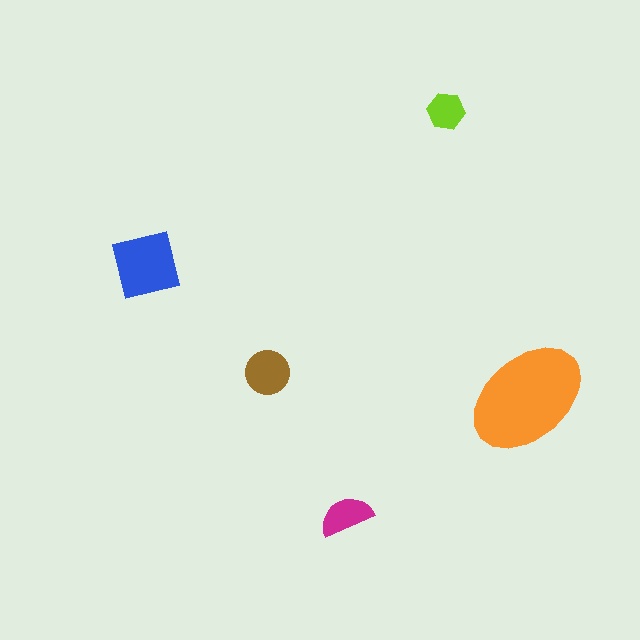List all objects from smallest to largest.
The lime hexagon, the magenta semicircle, the brown circle, the blue square, the orange ellipse.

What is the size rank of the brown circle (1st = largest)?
3rd.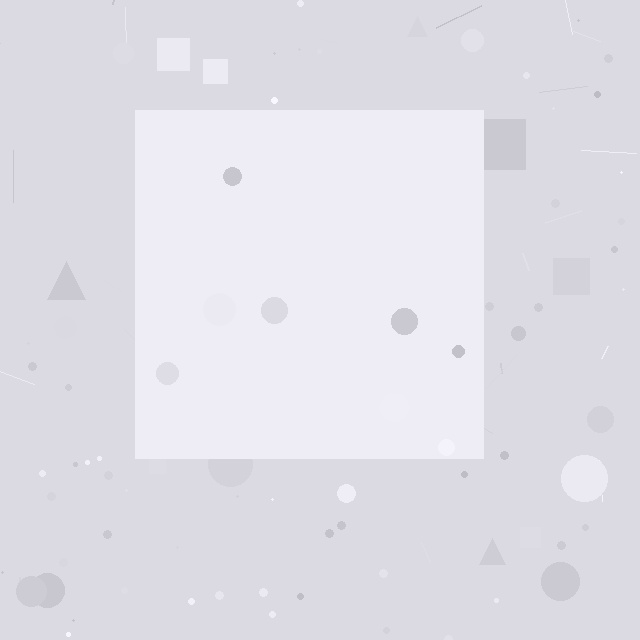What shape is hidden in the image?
A square is hidden in the image.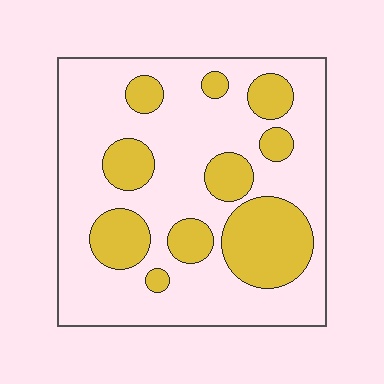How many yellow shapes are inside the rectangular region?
10.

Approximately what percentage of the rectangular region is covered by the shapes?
Approximately 30%.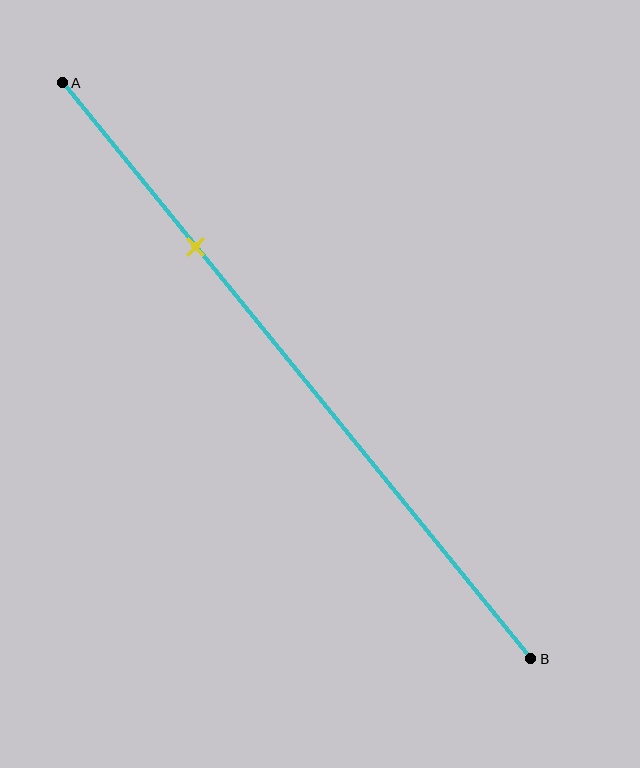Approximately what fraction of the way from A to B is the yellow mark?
The yellow mark is approximately 30% of the way from A to B.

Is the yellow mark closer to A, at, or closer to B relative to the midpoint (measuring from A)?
The yellow mark is closer to point A than the midpoint of segment AB.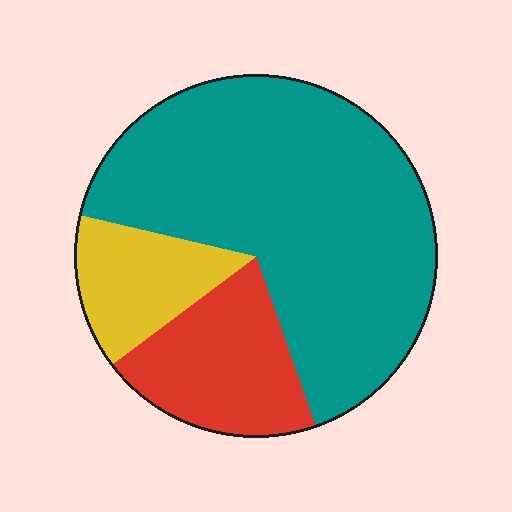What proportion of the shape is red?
Red covers around 20% of the shape.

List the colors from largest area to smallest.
From largest to smallest: teal, red, yellow.